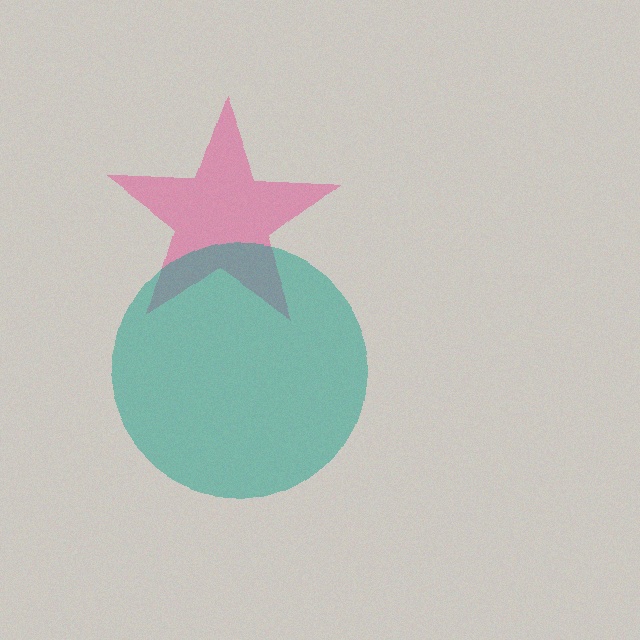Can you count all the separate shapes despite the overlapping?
Yes, there are 2 separate shapes.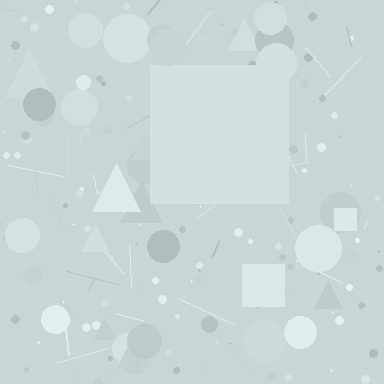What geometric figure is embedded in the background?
A square is embedded in the background.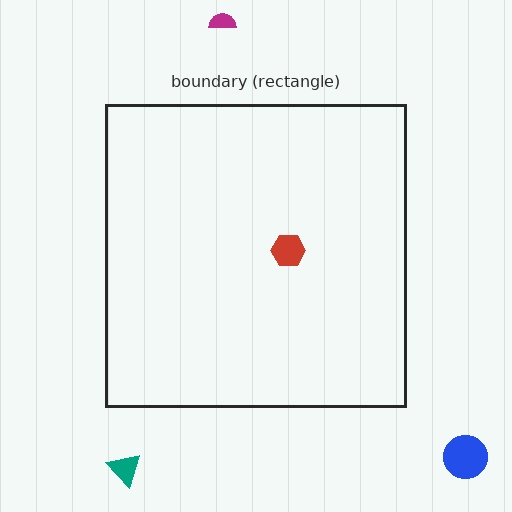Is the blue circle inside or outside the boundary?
Outside.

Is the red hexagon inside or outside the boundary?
Inside.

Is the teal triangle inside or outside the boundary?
Outside.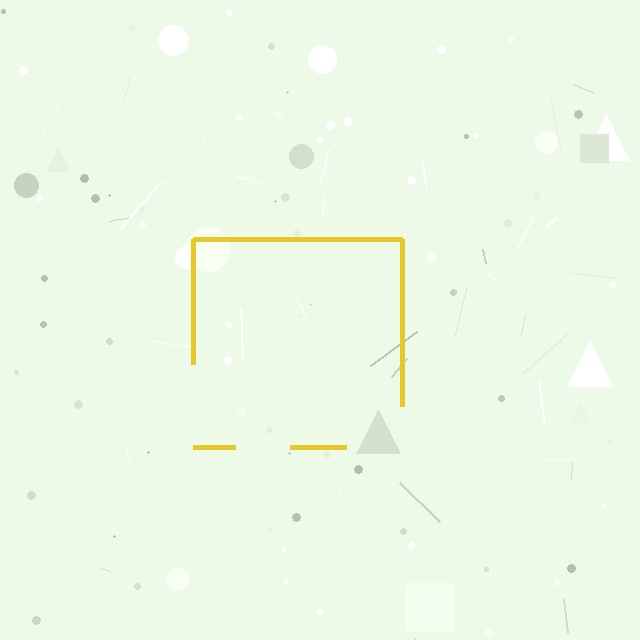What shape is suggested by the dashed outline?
The dashed outline suggests a square.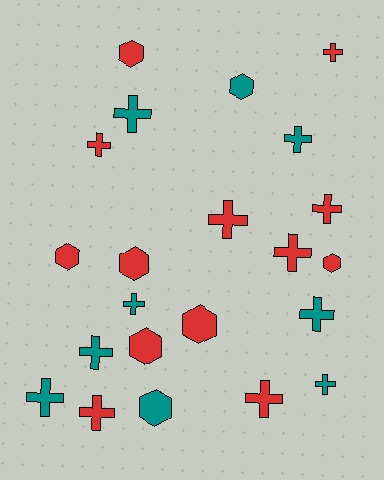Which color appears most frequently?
Red, with 13 objects.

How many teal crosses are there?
There are 7 teal crosses.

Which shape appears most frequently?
Cross, with 14 objects.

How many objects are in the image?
There are 22 objects.